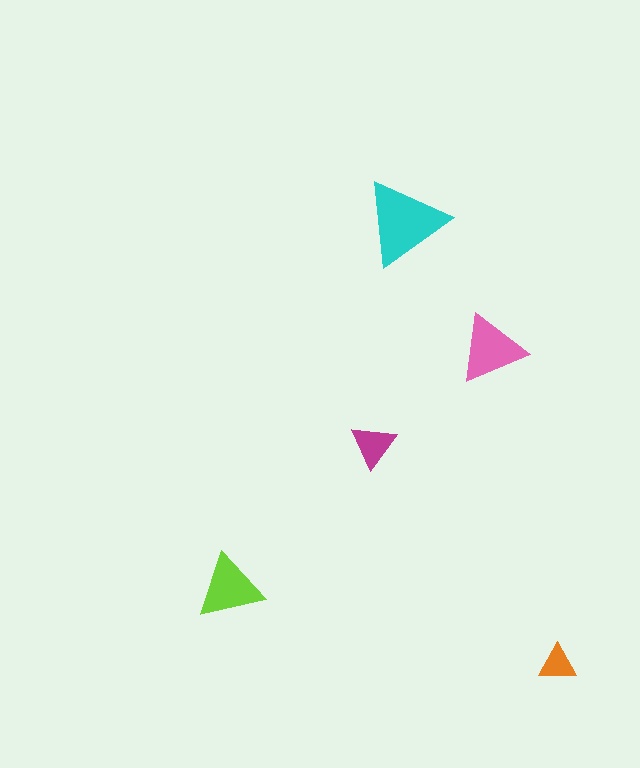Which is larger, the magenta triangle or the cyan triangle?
The cyan one.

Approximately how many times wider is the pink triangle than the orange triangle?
About 2 times wider.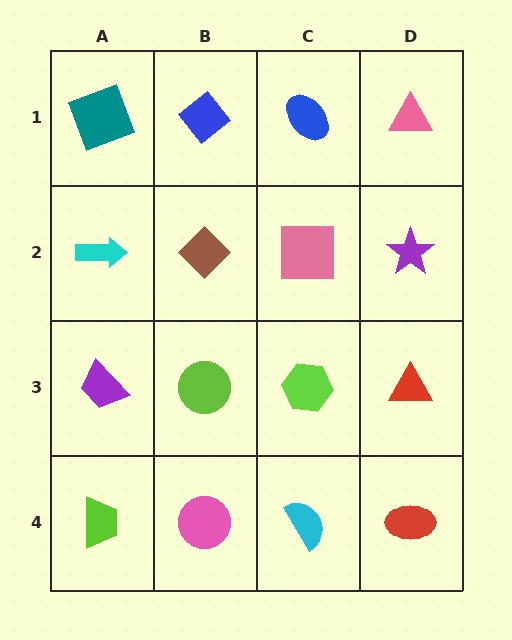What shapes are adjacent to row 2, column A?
A teal square (row 1, column A), a purple trapezoid (row 3, column A), a brown diamond (row 2, column B).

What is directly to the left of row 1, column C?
A blue diamond.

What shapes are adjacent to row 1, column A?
A cyan arrow (row 2, column A), a blue diamond (row 1, column B).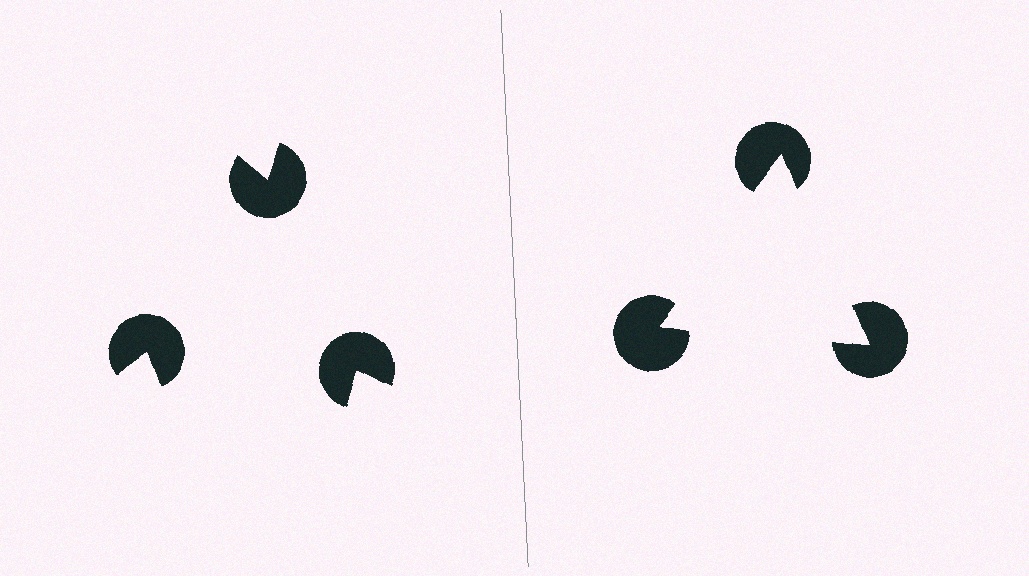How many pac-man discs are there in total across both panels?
6 — 3 on each side.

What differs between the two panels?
The pac-man discs are positioned identically on both sides; only the wedge orientations differ. On the right they align to a triangle; on the left they are misaligned.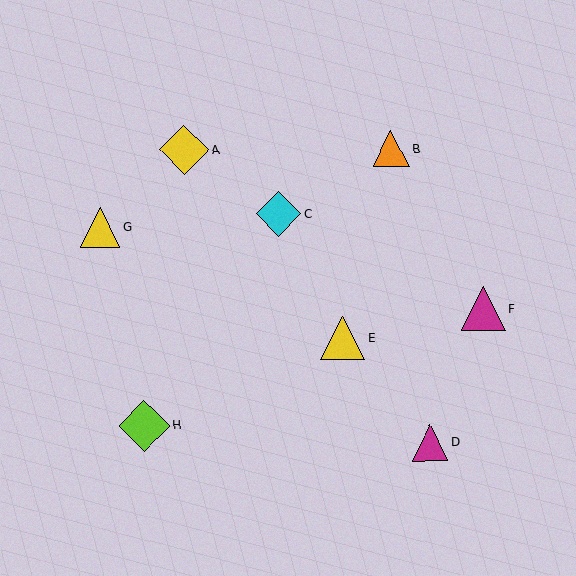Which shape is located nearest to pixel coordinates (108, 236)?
The yellow triangle (labeled G) at (100, 227) is nearest to that location.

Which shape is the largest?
The lime diamond (labeled H) is the largest.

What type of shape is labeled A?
Shape A is a yellow diamond.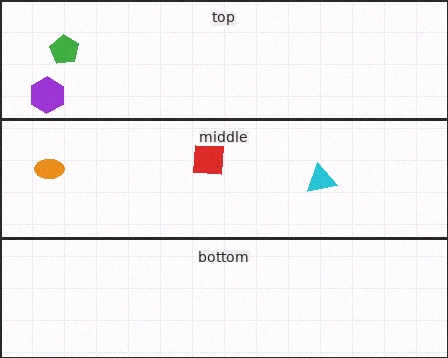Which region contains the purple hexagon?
The top region.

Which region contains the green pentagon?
The top region.